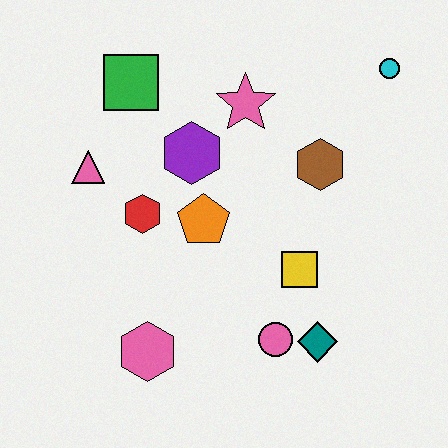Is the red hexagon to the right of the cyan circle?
No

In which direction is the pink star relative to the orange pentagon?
The pink star is above the orange pentagon.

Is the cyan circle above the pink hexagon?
Yes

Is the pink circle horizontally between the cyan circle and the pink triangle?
Yes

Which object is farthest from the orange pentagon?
The cyan circle is farthest from the orange pentagon.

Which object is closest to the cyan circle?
The brown hexagon is closest to the cyan circle.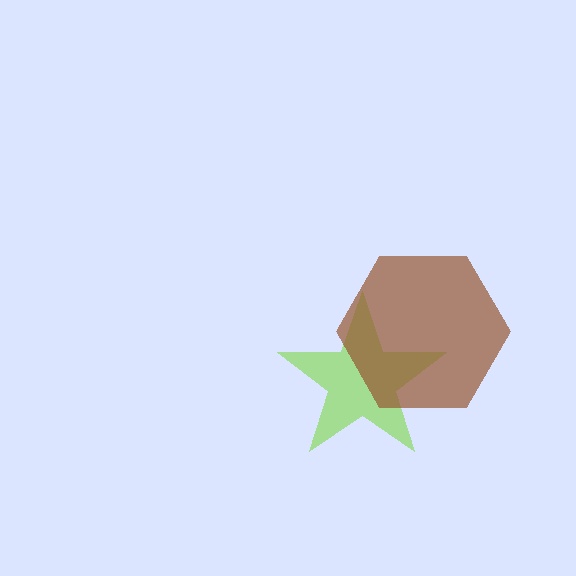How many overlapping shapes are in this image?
There are 2 overlapping shapes in the image.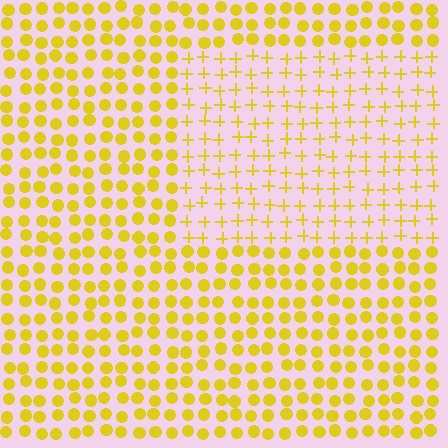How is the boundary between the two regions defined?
The boundary is defined by a change in element shape: plus signs inside vs. circles outside. All elements share the same color and spacing.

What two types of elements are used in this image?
The image uses plus signs inside the rectangle region and circles outside it.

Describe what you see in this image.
The image is filled with small yellow elements arranged in a uniform grid. A rectangle-shaped region contains plus signs, while the surrounding area contains circles. The boundary is defined purely by the change in element shape.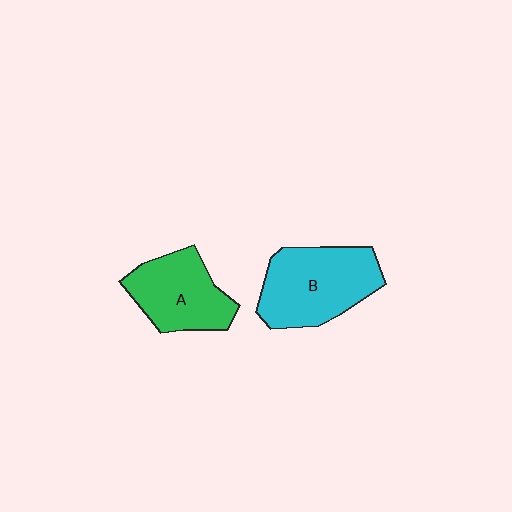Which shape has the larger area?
Shape B (cyan).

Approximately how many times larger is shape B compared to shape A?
Approximately 1.2 times.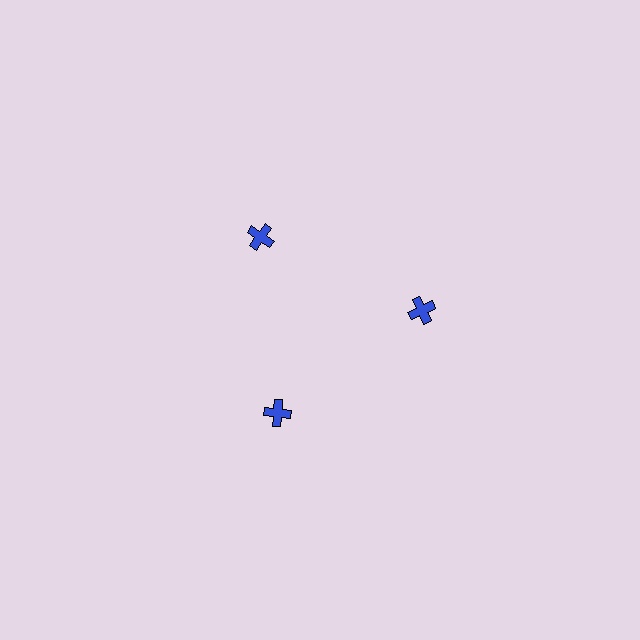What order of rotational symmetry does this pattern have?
This pattern has 3-fold rotational symmetry.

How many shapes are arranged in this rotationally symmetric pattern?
There are 3 shapes, arranged in 3 groups of 1.